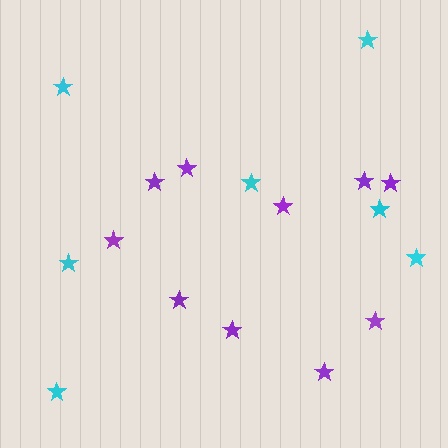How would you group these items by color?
There are 2 groups: one group of purple stars (10) and one group of cyan stars (7).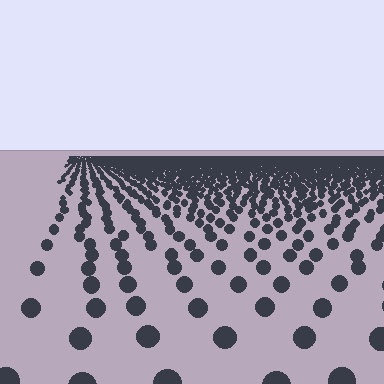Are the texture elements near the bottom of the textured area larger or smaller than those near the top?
Larger. Near the bottom, elements are closer to the viewer and appear at a bigger on-screen size.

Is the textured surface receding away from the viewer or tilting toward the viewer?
The surface is receding away from the viewer. Texture elements get smaller and denser toward the top.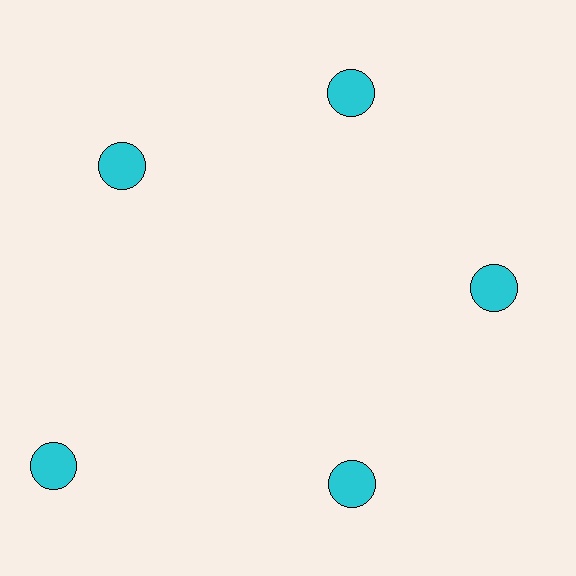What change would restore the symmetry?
The symmetry would be restored by moving it inward, back onto the ring so that all 5 circles sit at equal angles and equal distance from the center.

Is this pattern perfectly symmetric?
No. The 5 cyan circles are arranged in a ring, but one element near the 8 o'clock position is pushed outward from the center, breaking the 5-fold rotational symmetry.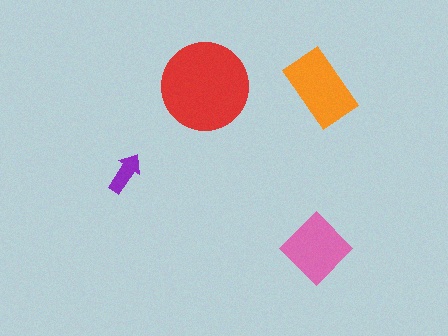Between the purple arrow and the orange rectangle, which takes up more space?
The orange rectangle.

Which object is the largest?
The red circle.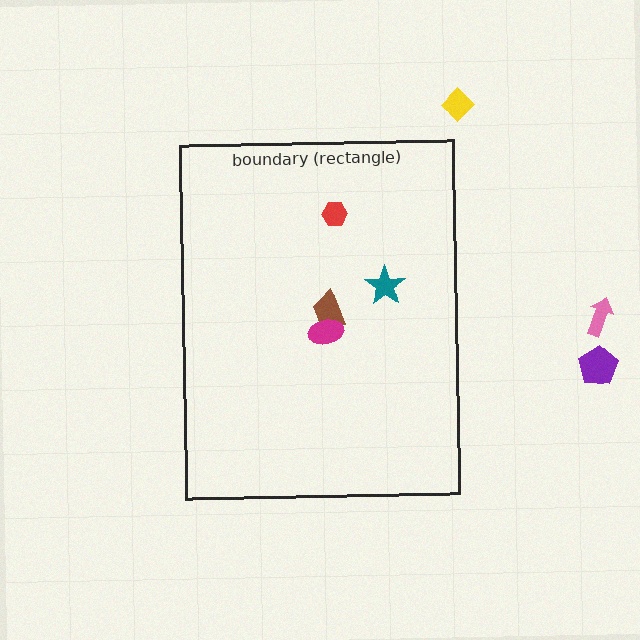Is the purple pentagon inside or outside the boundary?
Outside.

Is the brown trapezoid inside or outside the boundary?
Inside.